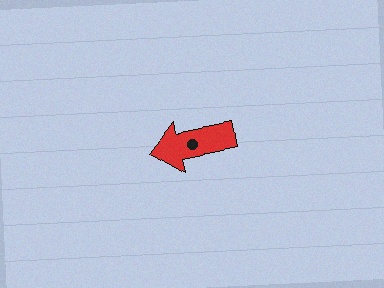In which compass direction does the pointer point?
West.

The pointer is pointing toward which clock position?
Roughly 9 o'clock.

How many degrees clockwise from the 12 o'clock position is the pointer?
Approximately 259 degrees.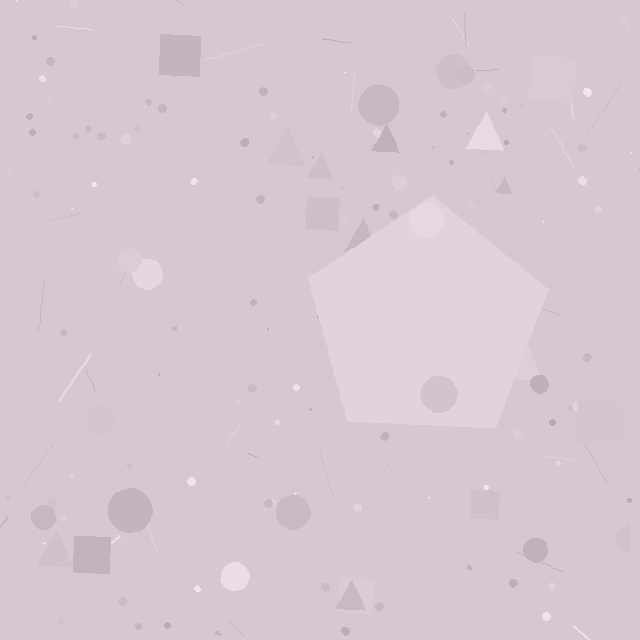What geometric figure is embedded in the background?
A pentagon is embedded in the background.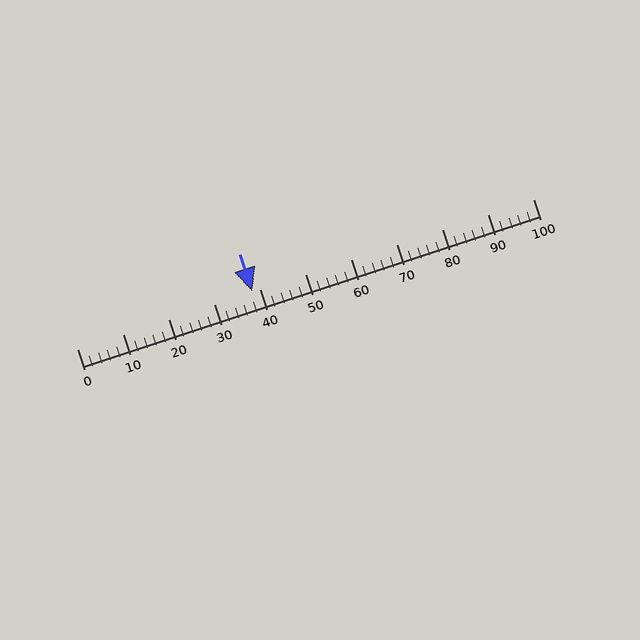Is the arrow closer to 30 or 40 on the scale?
The arrow is closer to 40.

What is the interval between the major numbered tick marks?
The major tick marks are spaced 10 units apart.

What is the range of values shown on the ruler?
The ruler shows values from 0 to 100.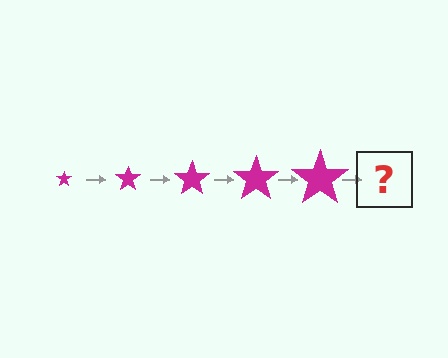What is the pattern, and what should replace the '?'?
The pattern is that the star gets progressively larger each step. The '?' should be a magenta star, larger than the previous one.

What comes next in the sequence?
The next element should be a magenta star, larger than the previous one.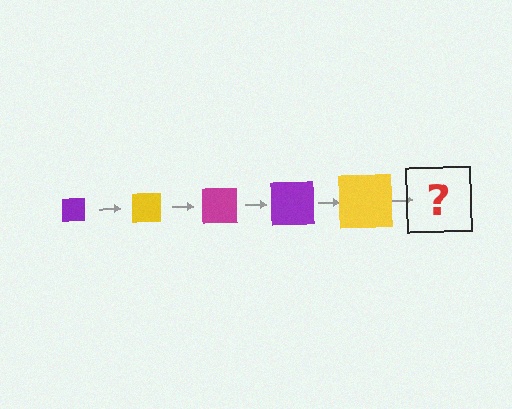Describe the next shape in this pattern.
It should be a magenta square, larger than the previous one.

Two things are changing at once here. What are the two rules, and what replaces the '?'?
The two rules are that the square grows larger each step and the color cycles through purple, yellow, and magenta. The '?' should be a magenta square, larger than the previous one.